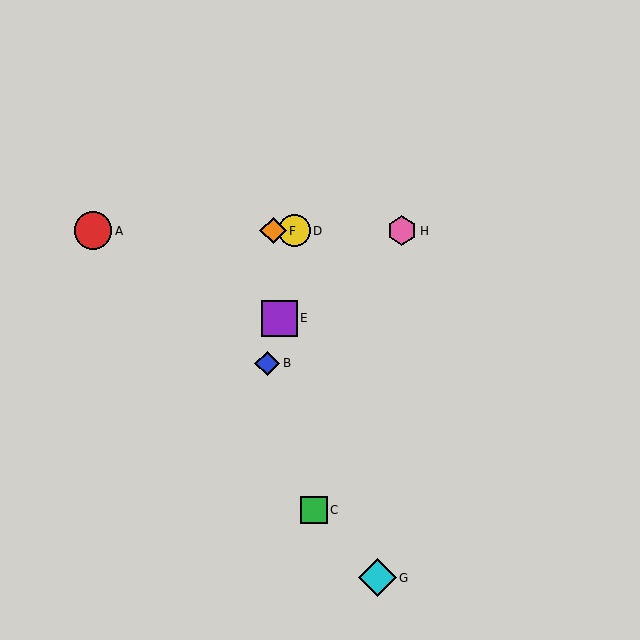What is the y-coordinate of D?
Object D is at y≈231.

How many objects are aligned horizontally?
4 objects (A, D, F, H) are aligned horizontally.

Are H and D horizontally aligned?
Yes, both are at y≈231.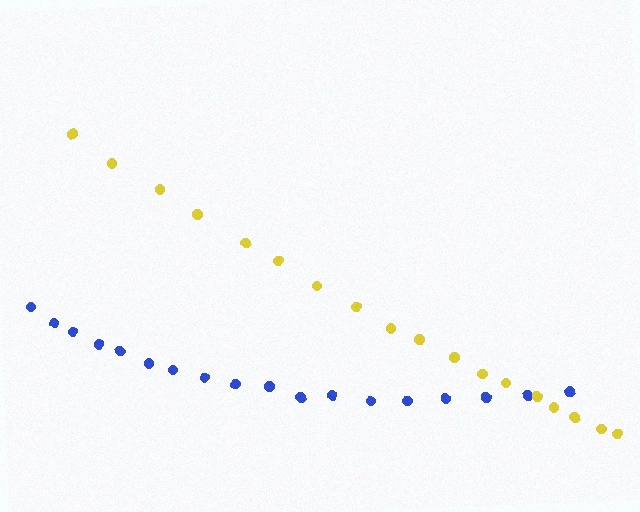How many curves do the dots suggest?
There are 2 distinct paths.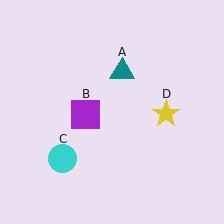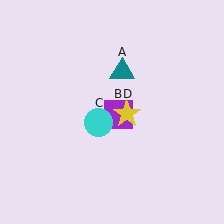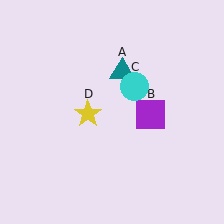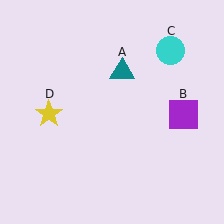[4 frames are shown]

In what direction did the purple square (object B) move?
The purple square (object B) moved right.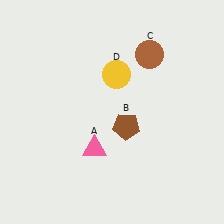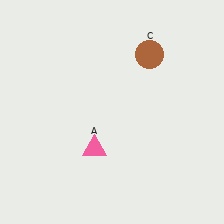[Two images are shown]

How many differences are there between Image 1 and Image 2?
There are 2 differences between the two images.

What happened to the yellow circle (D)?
The yellow circle (D) was removed in Image 2. It was in the top-right area of Image 1.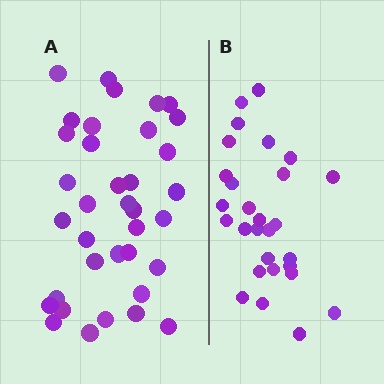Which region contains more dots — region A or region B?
Region A (the left region) has more dots.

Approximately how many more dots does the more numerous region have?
Region A has roughly 8 or so more dots than region B.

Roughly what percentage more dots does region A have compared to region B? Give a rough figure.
About 30% more.